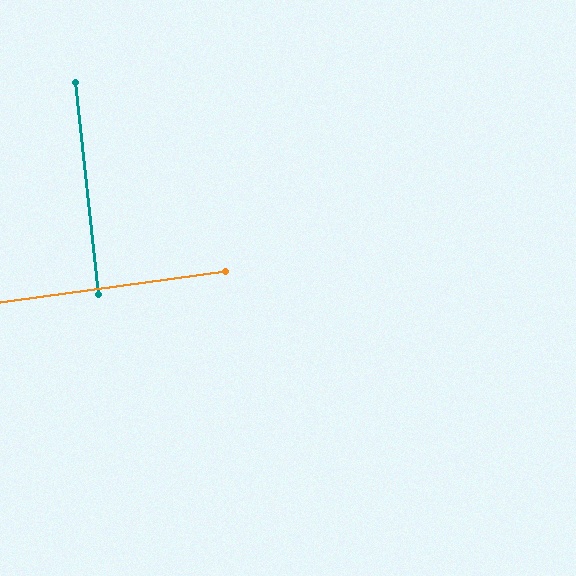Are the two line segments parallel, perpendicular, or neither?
Perpendicular — they meet at approximately 88°.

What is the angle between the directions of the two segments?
Approximately 88 degrees.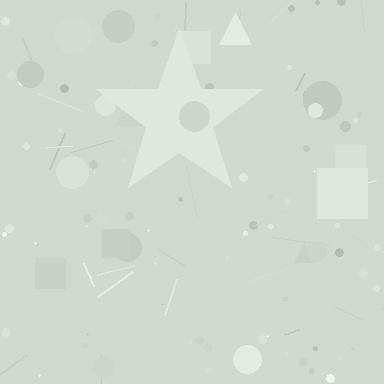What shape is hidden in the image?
A star is hidden in the image.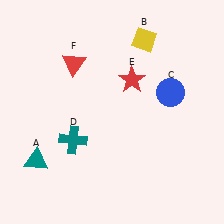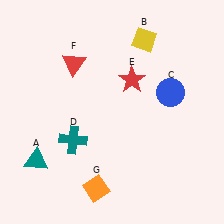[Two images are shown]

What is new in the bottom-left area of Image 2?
An orange diamond (G) was added in the bottom-left area of Image 2.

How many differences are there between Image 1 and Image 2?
There is 1 difference between the two images.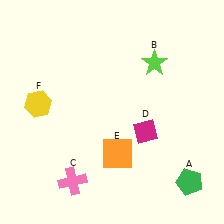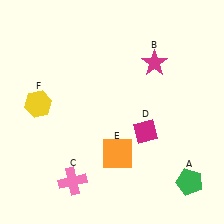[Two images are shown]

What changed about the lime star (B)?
In Image 1, B is lime. In Image 2, it changed to magenta.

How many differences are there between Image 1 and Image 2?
There is 1 difference between the two images.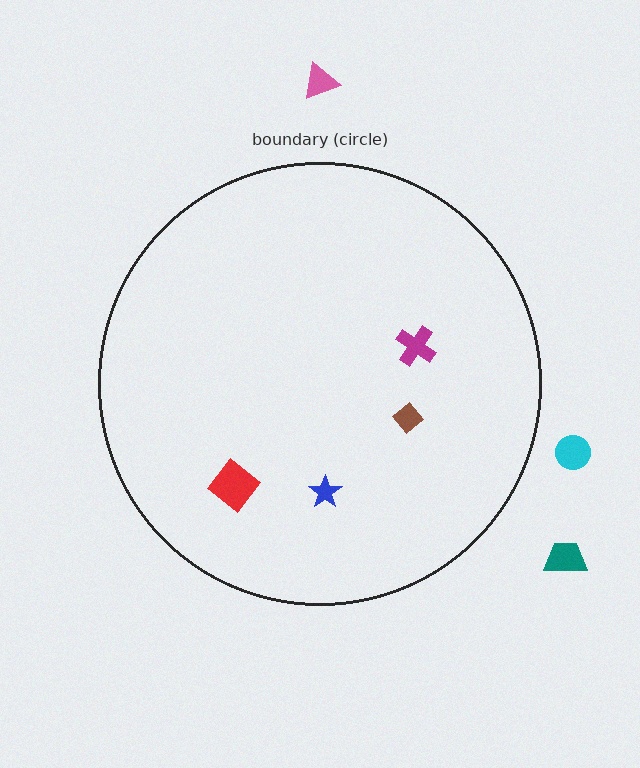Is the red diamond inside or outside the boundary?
Inside.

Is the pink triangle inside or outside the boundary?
Outside.